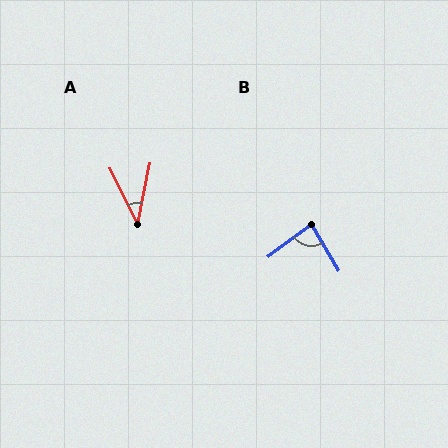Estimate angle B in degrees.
Approximately 84 degrees.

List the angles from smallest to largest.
A (37°), B (84°).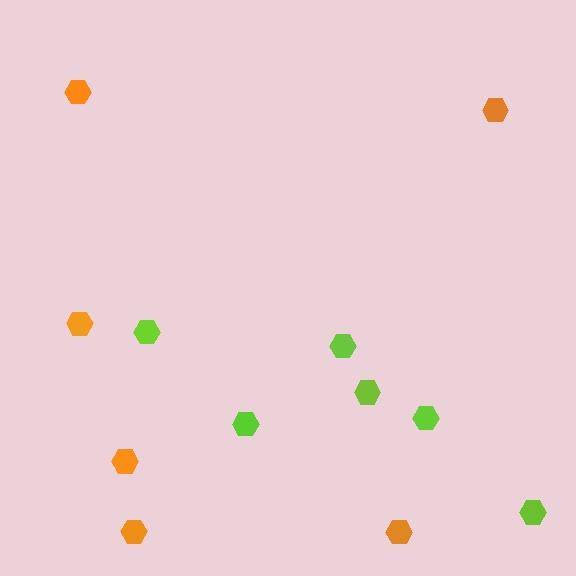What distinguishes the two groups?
There are 2 groups: one group of lime hexagons (6) and one group of orange hexagons (6).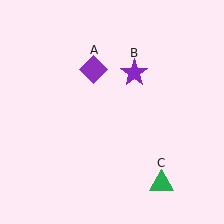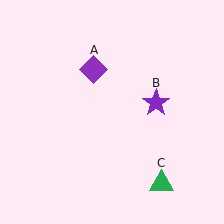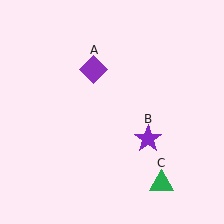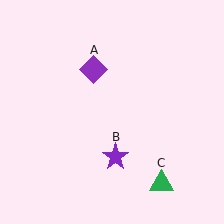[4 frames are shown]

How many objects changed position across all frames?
1 object changed position: purple star (object B).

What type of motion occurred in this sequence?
The purple star (object B) rotated clockwise around the center of the scene.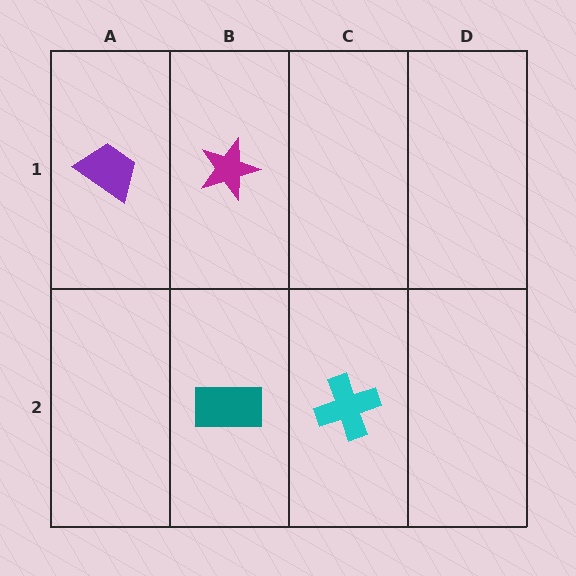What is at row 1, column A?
A purple trapezoid.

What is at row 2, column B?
A teal rectangle.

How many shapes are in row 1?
2 shapes.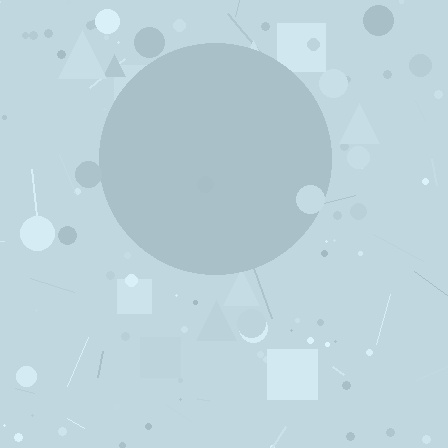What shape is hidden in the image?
A circle is hidden in the image.